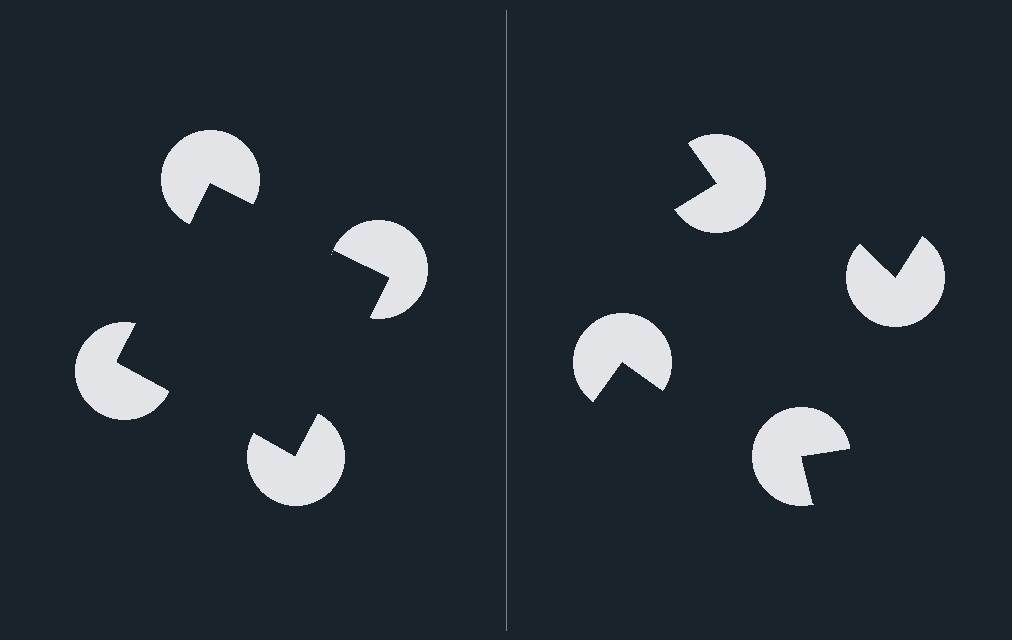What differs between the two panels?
The pac-man discs are positioned identically on both sides; only the wedge orientations differ. On the left they align to a square; on the right they are misaligned.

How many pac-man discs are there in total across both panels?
8 — 4 on each side.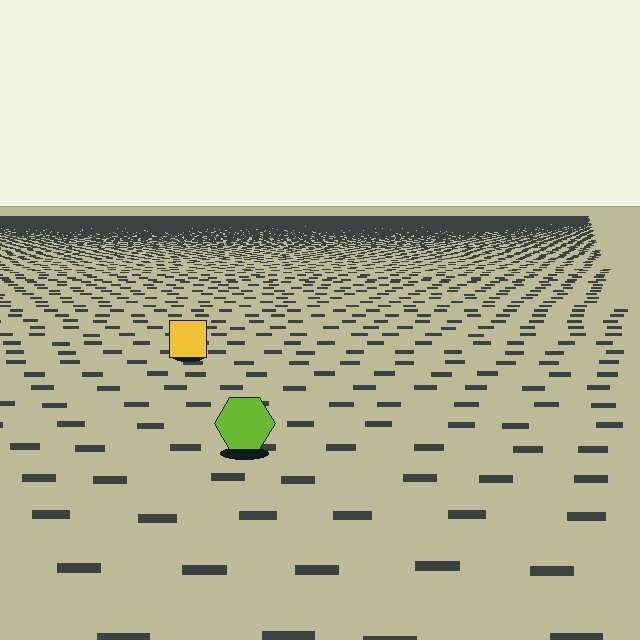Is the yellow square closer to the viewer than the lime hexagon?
No. The lime hexagon is closer — you can tell from the texture gradient: the ground texture is coarser near it.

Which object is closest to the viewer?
The lime hexagon is closest. The texture marks near it are larger and more spread out.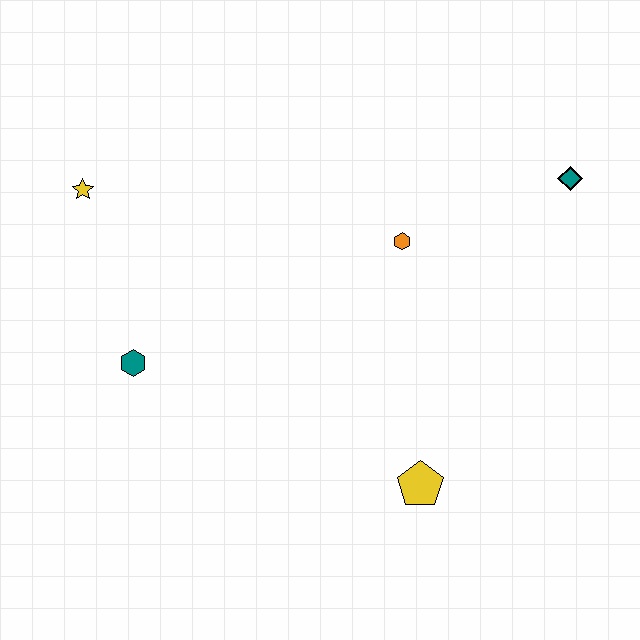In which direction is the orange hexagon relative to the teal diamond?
The orange hexagon is to the left of the teal diamond.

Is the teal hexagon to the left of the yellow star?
No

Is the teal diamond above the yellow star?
Yes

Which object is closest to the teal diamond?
The orange hexagon is closest to the teal diamond.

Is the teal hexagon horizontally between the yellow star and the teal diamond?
Yes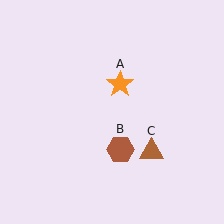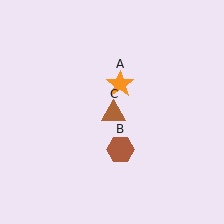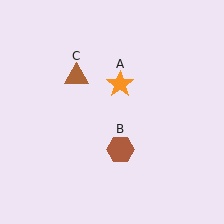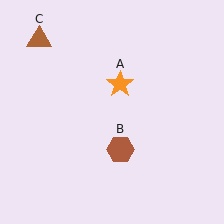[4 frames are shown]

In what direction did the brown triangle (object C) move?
The brown triangle (object C) moved up and to the left.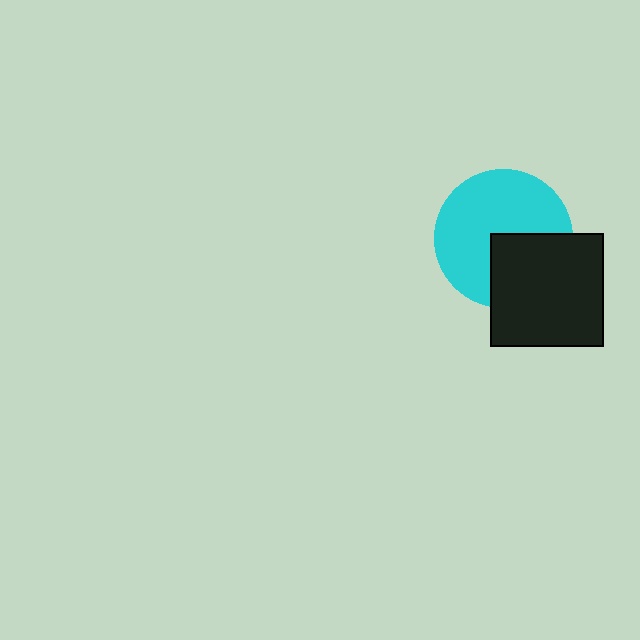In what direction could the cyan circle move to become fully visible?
The cyan circle could move toward the upper-left. That would shift it out from behind the black square entirely.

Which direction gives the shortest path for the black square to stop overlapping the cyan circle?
Moving toward the lower-right gives the shortest separation.